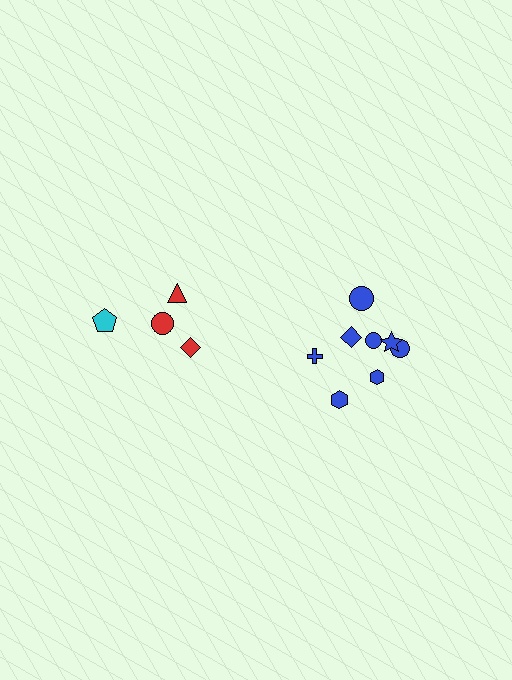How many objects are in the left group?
There are 4 objects.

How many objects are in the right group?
There are 8 objects.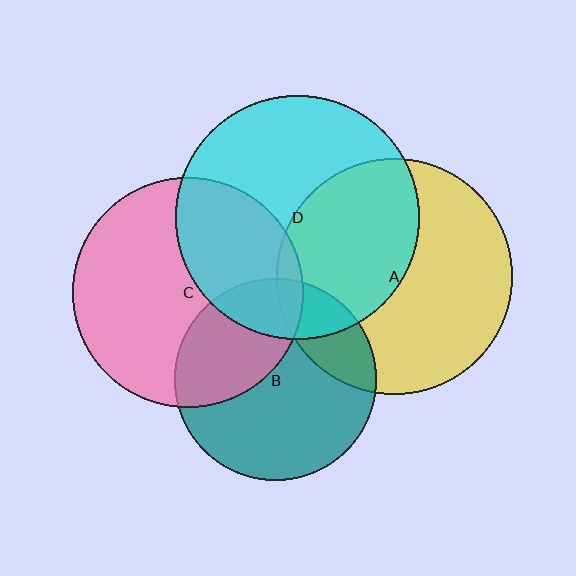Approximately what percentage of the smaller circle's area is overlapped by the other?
Approximately 5%.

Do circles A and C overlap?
Yes.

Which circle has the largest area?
Circle D (cyan).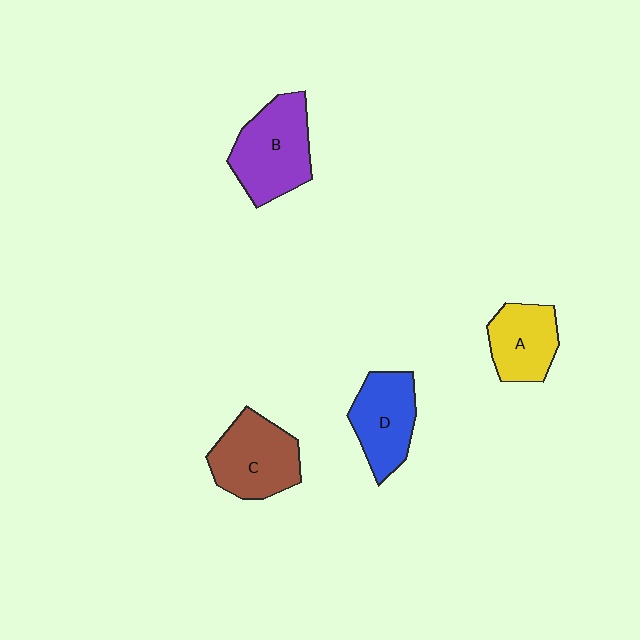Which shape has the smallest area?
Shape A (yellow).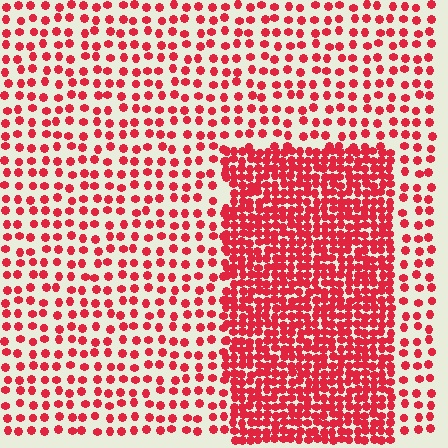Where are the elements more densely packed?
The elements are more densely packed inside the rectangle boundary.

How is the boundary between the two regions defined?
The boundary is defined by a change in element density (approximately 2.4x ratio). All elements are the same color, size, and shape.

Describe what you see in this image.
The image contains small red elements arranged at two different densities. A rectangle-shaped region is visible where the elements are more densely packed than the surrounding area.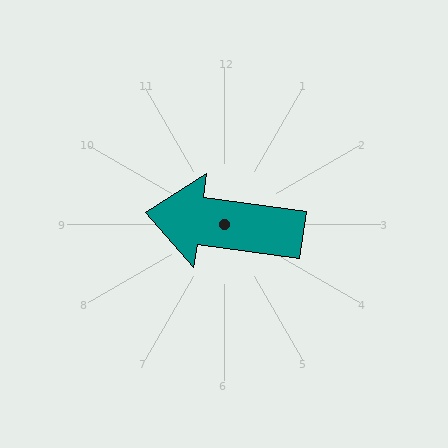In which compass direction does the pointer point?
West.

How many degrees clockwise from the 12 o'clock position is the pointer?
Approximately 278 degrees.